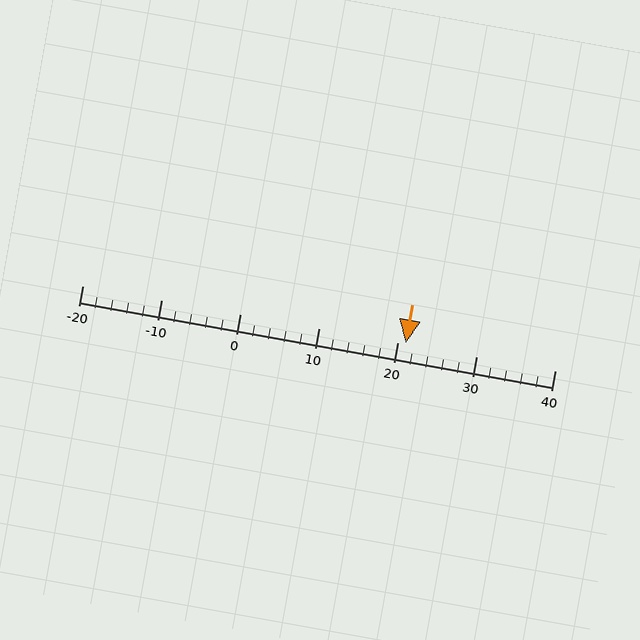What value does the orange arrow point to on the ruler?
The orange arrow points to approximately 21.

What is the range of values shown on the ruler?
The ruler shows values from -20 to 40.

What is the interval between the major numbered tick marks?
The major tick marks are spaced 10 units apart.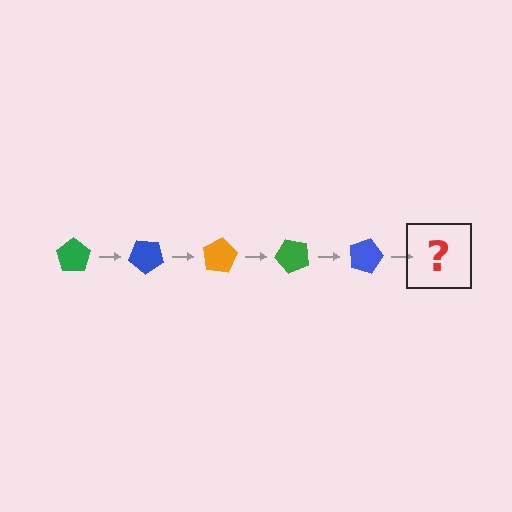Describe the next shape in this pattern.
It should be an orange pentagon, rotated 200 degrees from the start.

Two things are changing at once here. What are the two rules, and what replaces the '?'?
The two rules are that it rotates 40 degrees each step and the color cycles through green, blue, and orange. The '?' should be an orange pentagon, rotated 200 degrees from the start.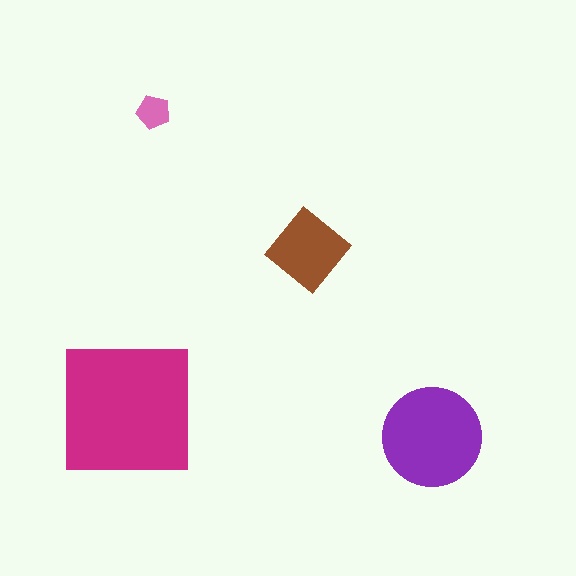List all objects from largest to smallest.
The magenta square, the purple circle, the brown diamond, the pink pentagon.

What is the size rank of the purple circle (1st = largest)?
2nd.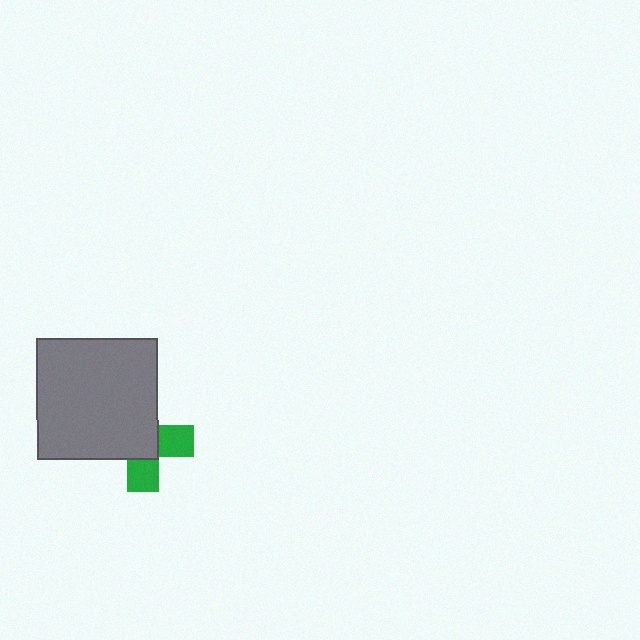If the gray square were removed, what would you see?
You would see the complete green cross.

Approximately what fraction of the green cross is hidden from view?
Roughly 60% of the green cross is hidden behind the gray square.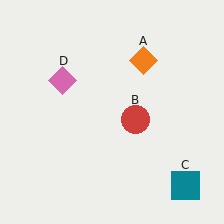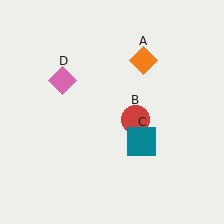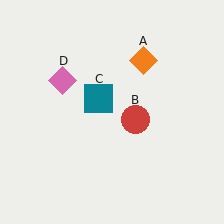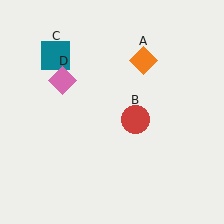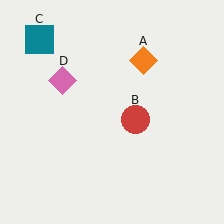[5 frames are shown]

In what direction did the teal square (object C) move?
The teal square (object C) moved up and to the left.